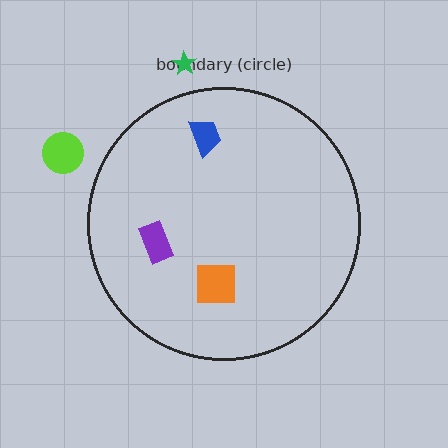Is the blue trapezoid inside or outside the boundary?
Inside.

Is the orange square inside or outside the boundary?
Inside.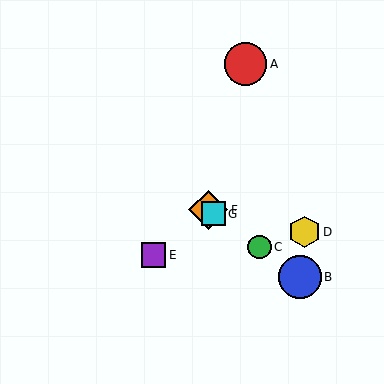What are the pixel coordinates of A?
Object A is at (245, 64).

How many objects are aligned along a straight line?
4 objects (B, C, F, G) are aligned along a straight line.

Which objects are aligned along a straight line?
Objects B, C, F, G are aligned along a straight line.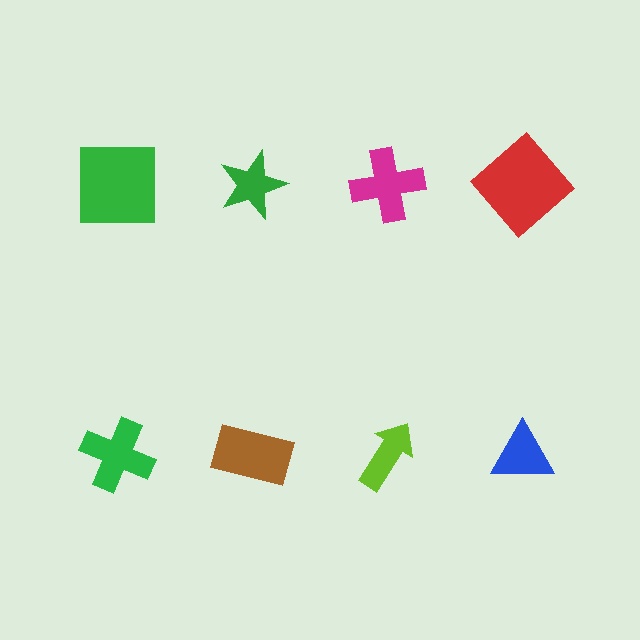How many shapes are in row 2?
4 shapes.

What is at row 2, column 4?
A blue triangle.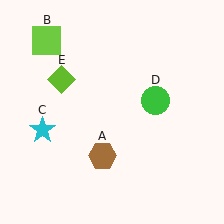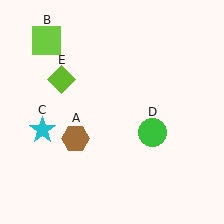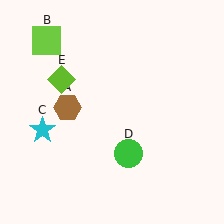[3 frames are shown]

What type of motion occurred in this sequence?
The brown hexagon (object A), green circle (object D) rotated clockwise around the center of the scene.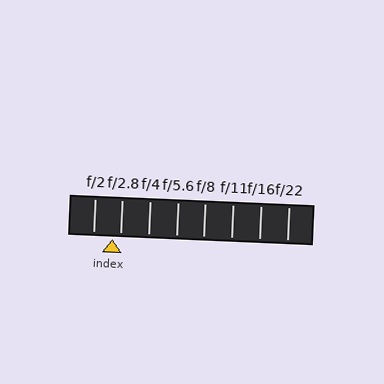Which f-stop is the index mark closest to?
The index mark is closest to f/2.8.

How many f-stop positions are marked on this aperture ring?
There are 8 f-stop positions marked.